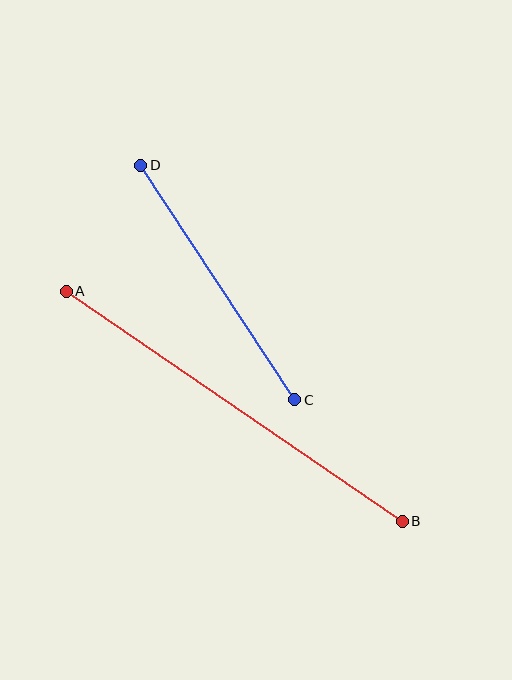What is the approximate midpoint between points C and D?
The midpoint is at approximately (218, 283) pixels.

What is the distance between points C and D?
The distance is approximately 281 pixels.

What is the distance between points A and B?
The distance is approximately 407 pixels.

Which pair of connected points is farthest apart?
Points A and B are farthest apart.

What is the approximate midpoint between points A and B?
The midpoint is at approximately (234, 406) pixels.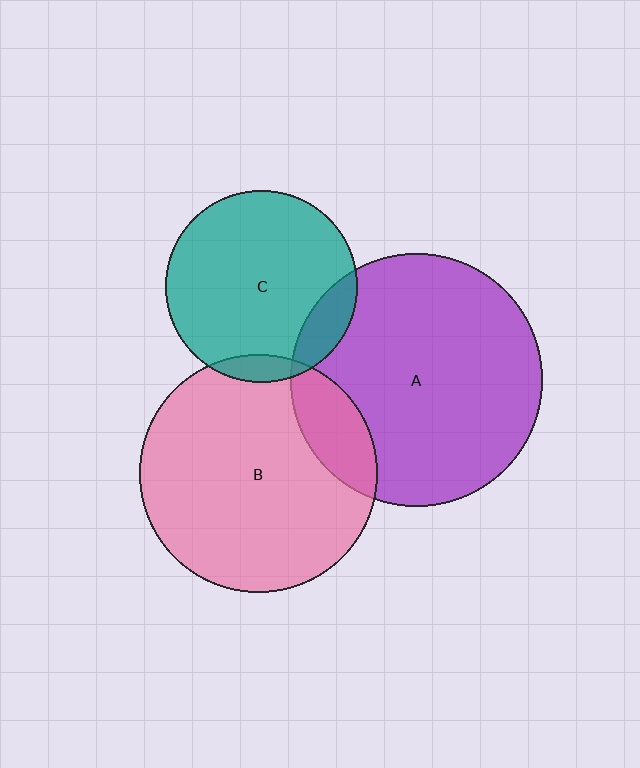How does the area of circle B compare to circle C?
Approximately 1.5 times.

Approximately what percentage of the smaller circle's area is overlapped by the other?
Approximately 15%.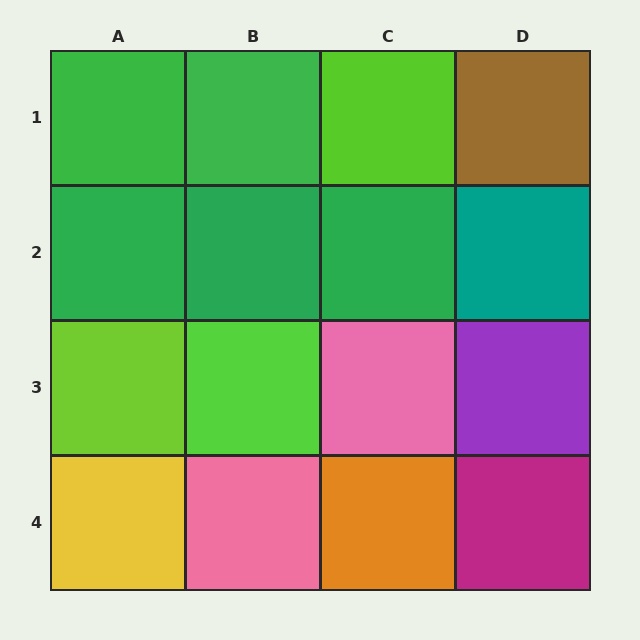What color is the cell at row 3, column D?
Purple.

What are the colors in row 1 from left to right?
Green, green, lime, brown.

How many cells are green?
5 cells are green.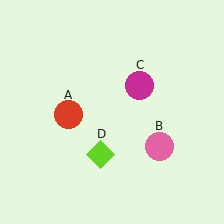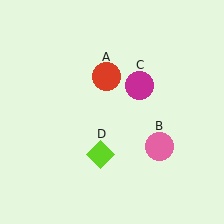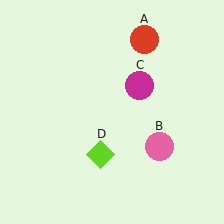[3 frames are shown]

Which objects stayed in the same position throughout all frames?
Pink circle (object B) and magenta circle (object C) and lime diamond (object D) remained stationary.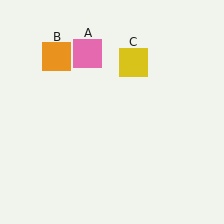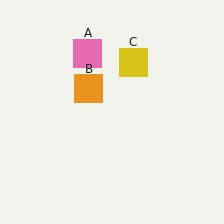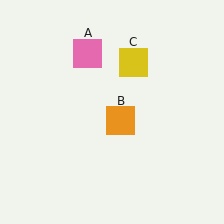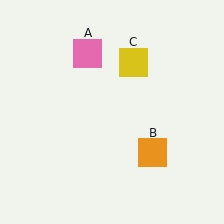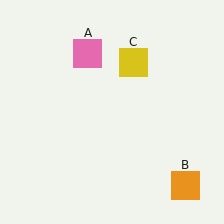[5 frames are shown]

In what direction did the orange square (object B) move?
The orange square (object B) moved down and to the right.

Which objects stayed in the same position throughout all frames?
Pink square (object A) and yellow square (object C) remained stationary.